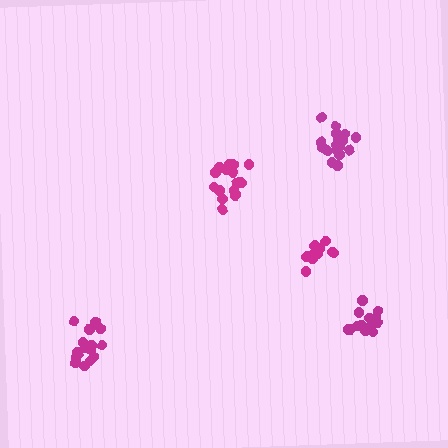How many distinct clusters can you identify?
There are 5 distinct clusters.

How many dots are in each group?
Group 1: 19 dots, Group 2: 14 dots, Group 3: 16 dots, Group 4: 20 dots, Group 5: 14 dots (83 total).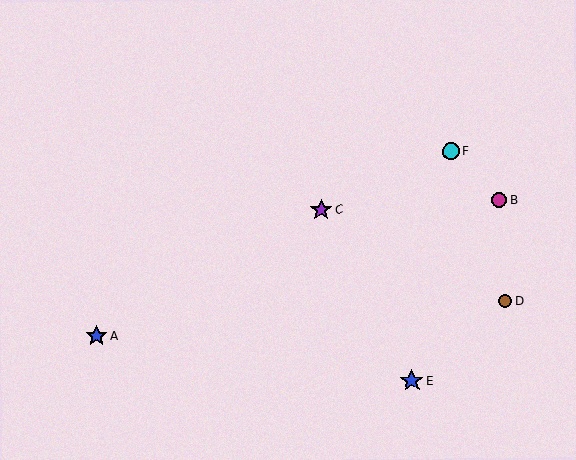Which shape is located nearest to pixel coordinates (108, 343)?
The blue star (labeled A) at (97, 336) is nearest to that location.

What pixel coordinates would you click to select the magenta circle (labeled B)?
Click at (499, 200) to select the magenta circle B.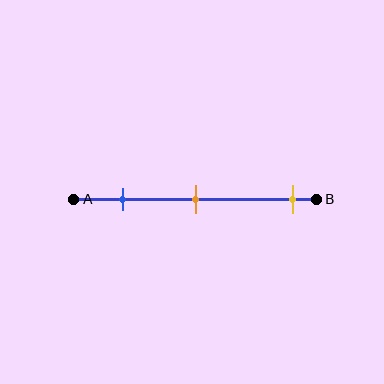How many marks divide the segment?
There are 3 marks dividing the segment.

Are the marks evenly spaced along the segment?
No, the marks are not evenly spaced.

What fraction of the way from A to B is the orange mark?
The orange mark is approximately 50% (0.5) of the way from A to B.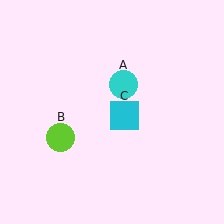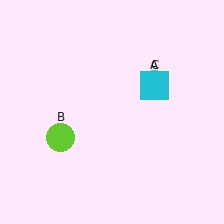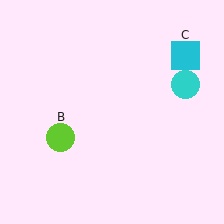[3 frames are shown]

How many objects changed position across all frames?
2 objects changed position: cyan circle (object A), cyan square (object C).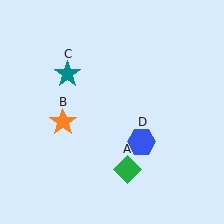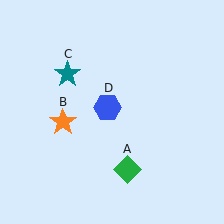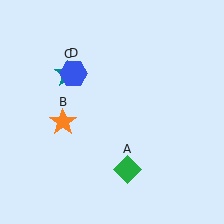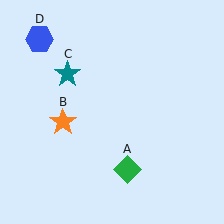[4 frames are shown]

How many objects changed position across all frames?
1 object changed position: blue hexagon (object D).